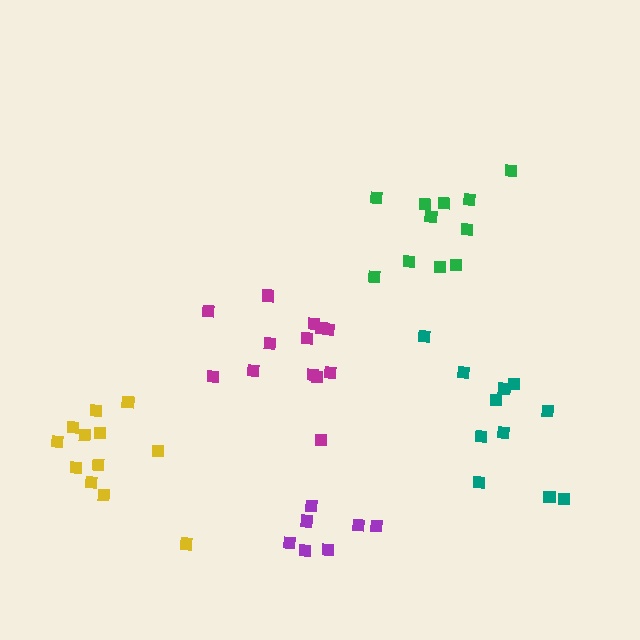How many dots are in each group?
Group 1: 12 dots, Group 2: 11 dots, Group 3: 11 dots, Group 4: 7 dots, Group 5: 13 dots (54 total).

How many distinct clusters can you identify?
There are 5 distinct clusters.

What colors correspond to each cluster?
The clusters are colored: yellow, green, teal, purple, magenta.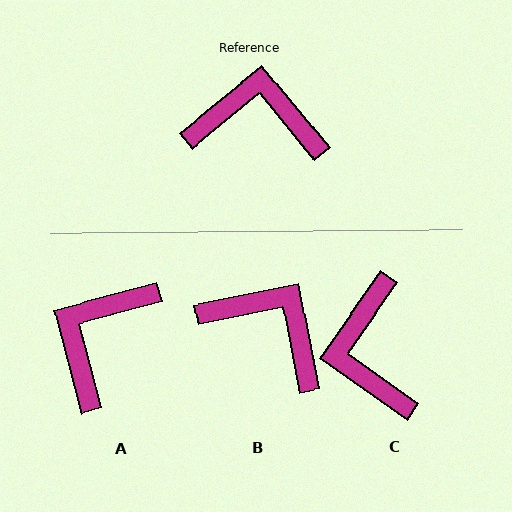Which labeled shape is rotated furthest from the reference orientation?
C, about 106 degrees away.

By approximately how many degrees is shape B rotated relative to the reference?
Approximately 28 degrees clockwise.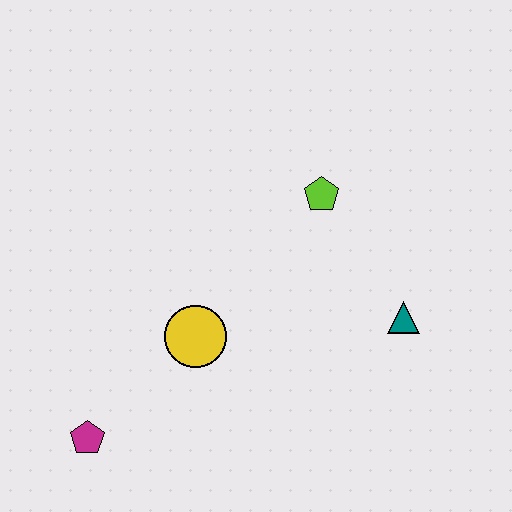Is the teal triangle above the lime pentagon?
No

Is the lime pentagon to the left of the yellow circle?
No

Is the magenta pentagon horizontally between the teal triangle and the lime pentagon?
No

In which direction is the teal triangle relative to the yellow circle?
The teal triangle is to the right of the yellow circle.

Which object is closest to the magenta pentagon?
The yellow circle is closest to the magenta pentagon.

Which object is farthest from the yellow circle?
The teal triangle is farthest from the yellow circle.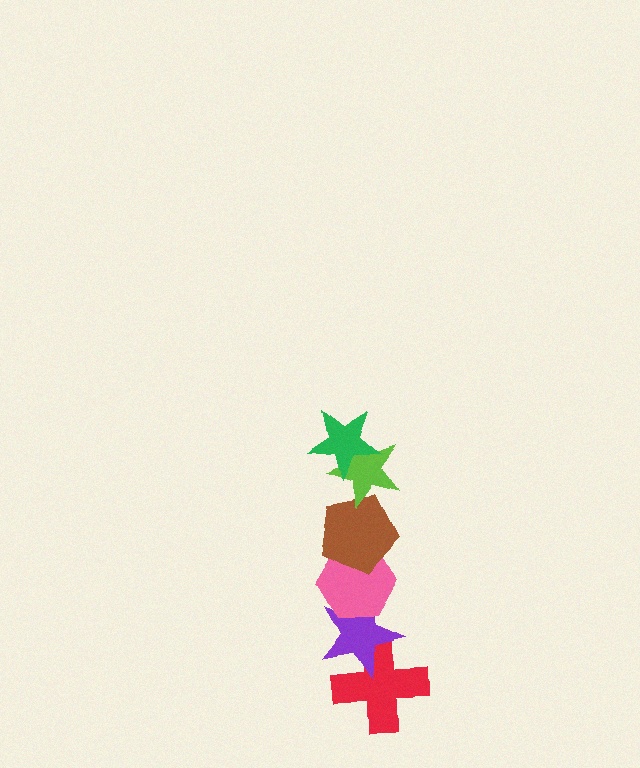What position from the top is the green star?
The green star is 1st from the top.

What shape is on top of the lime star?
The green star is on top of the lime star.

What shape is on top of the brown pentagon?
The lime star is on top of the brown pentagon.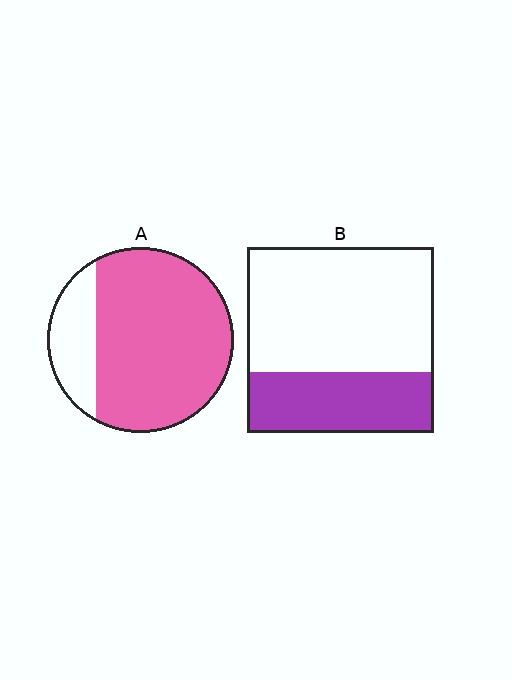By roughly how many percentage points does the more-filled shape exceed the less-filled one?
By roughly 45 percentage points (A over B).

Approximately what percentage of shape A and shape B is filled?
A is approximately 80% and B is approximately 35%.